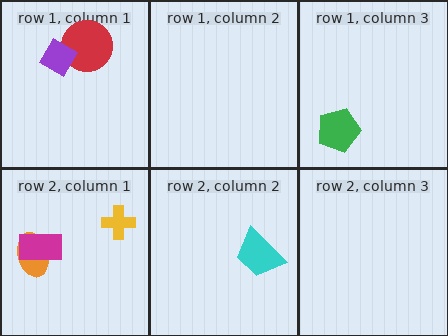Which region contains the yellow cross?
The row 2, column 1 region.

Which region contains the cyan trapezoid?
The row 2, column 2 region.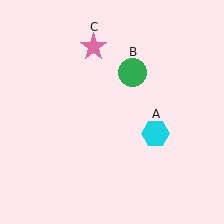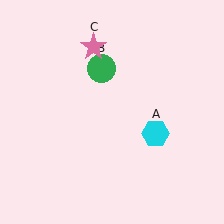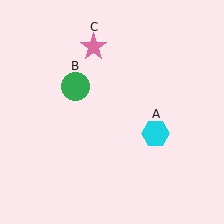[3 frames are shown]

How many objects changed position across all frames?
1 object changed position: green circle (object B).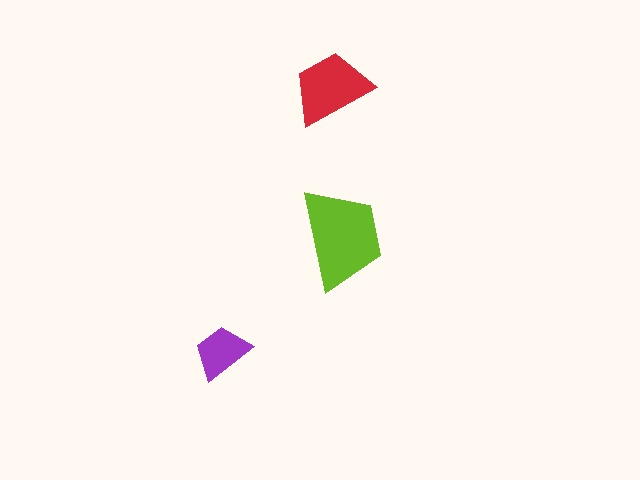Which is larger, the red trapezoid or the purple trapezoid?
The red one.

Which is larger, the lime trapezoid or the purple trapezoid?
The lime one.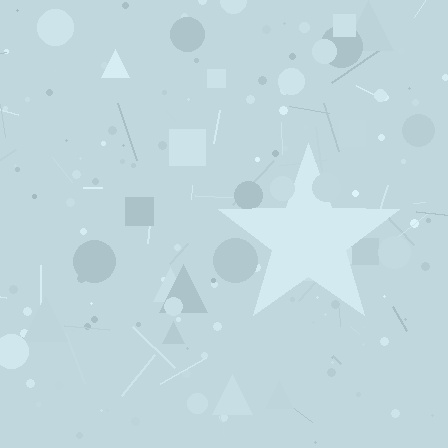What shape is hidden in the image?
A star is hidden in the image.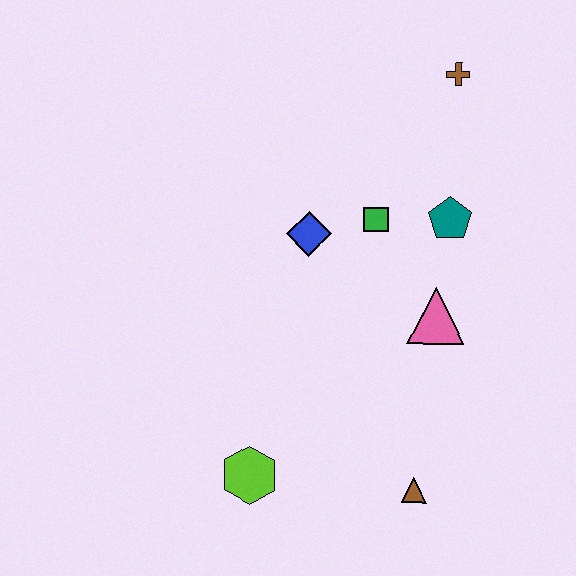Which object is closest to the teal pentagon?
The green square is closest to the teal pentagon.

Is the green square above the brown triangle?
Yes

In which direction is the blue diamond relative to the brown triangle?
The blue diamond is above the brown triangle.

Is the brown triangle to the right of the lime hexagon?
Yes